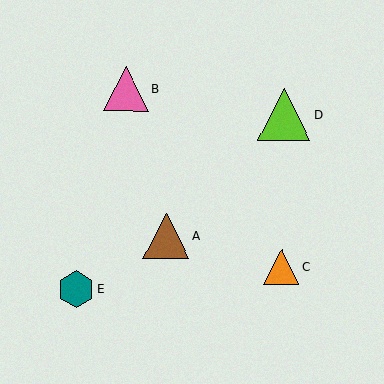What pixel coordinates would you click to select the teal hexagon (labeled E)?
Click at (76, 289) to select the teal hexagon E.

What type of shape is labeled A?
Shape A is a brown triangle.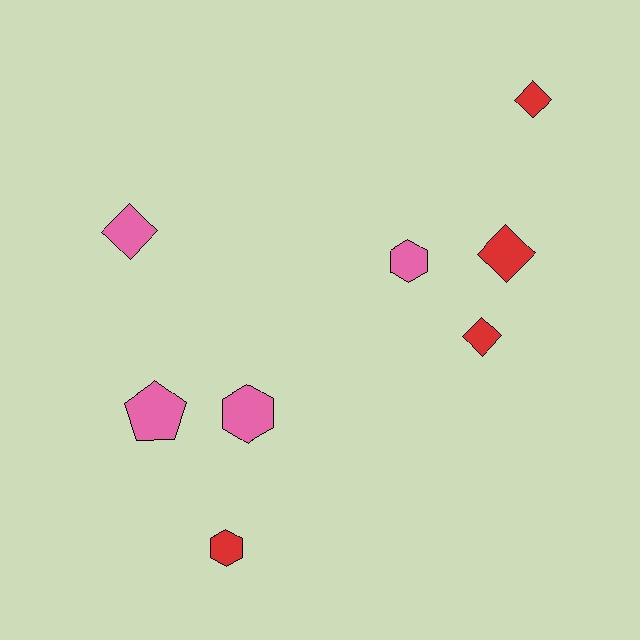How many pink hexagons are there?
There are 2 pink hexagons.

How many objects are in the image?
There are 8 objects.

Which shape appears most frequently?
Diamond, with 4 objects.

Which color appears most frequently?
Pink, with 4 objects.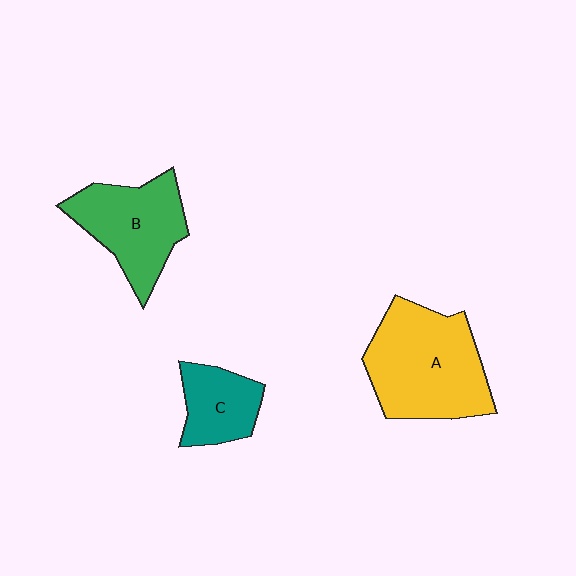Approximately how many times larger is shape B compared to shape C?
Approximately 1.6 times.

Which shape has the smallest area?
Shape C (teal).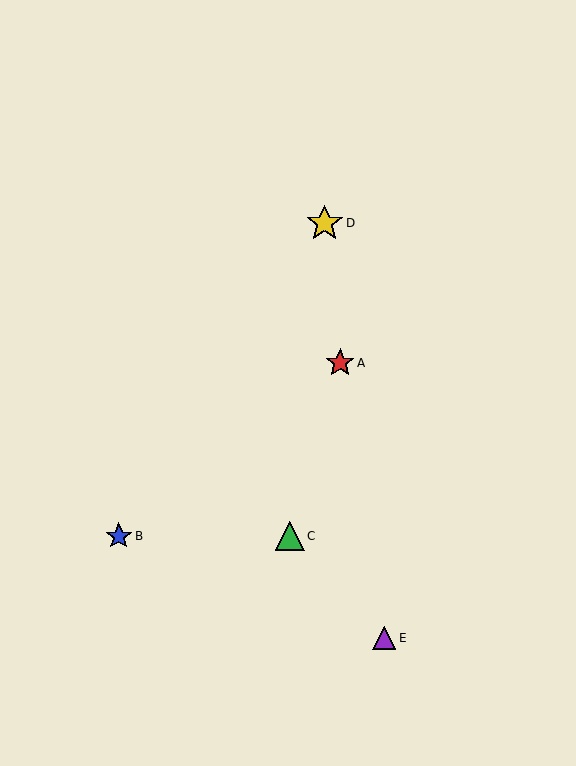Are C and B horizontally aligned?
Yes, both are at y≈536.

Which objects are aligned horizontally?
Objects B, C are aligned horizontally.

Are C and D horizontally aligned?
No, C is at y≈536 and D is at y≈223.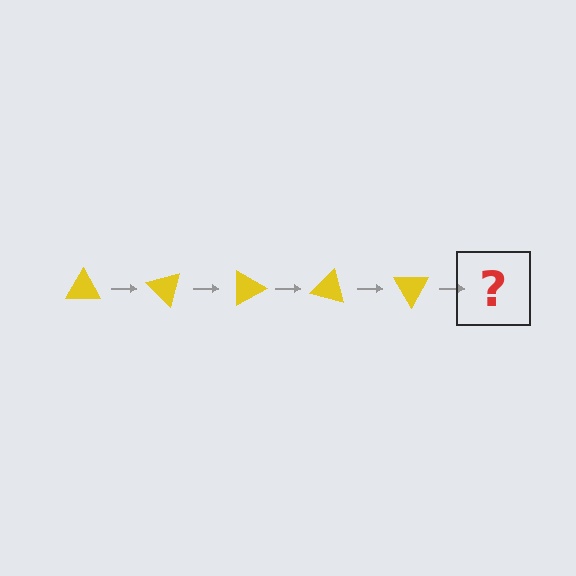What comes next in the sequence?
The next element should be a yellow triangle rotated 225 degrees.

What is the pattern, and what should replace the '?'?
The pattern is that the triangle rotates 45 degrees each step. The '?' should be a yellow triangle rotated 225 degrees.